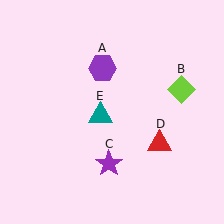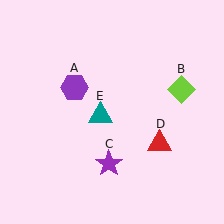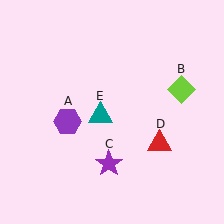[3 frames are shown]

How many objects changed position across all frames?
1 object changed position: purple hexagon (object A).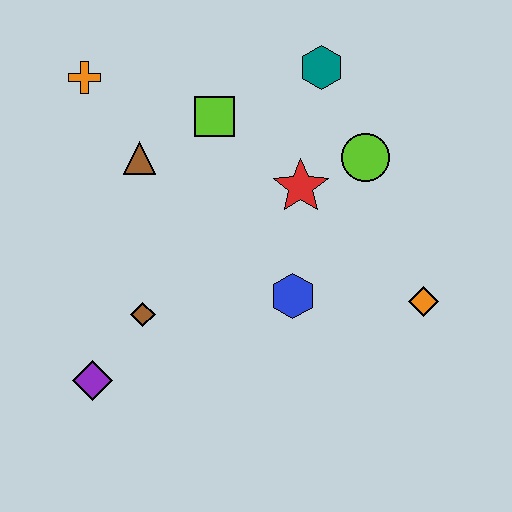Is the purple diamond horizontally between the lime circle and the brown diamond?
No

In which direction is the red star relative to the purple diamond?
The red star is to the right of the purple diamond.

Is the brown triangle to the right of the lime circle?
No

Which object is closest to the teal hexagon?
The lime circle is closest to the teal hexagon.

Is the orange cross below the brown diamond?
No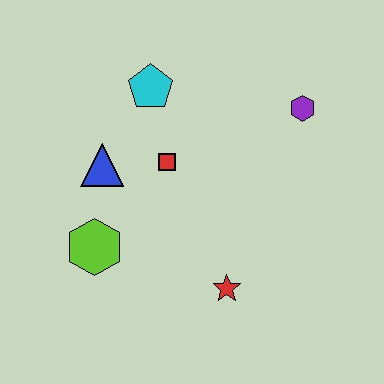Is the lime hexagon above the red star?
Yes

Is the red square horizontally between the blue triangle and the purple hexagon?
Yes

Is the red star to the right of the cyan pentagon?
Yes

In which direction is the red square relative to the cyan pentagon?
The red square is below the cyan pentagon.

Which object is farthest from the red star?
The cyan pentagon is farthest from the red star.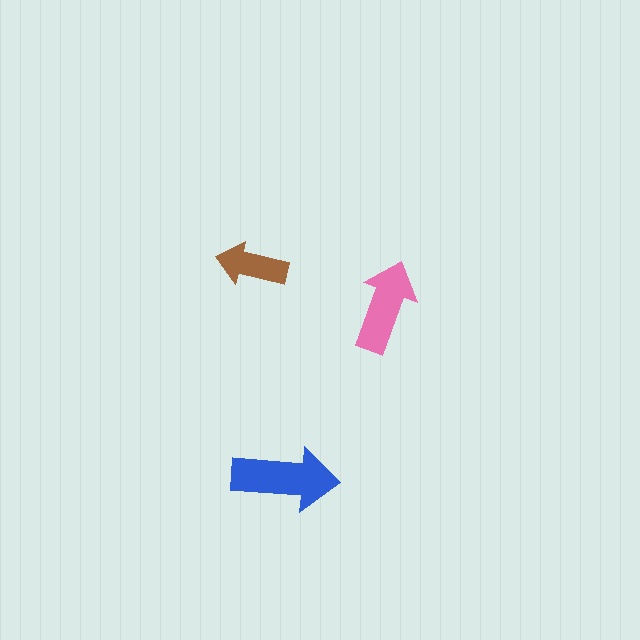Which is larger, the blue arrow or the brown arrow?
The blue one.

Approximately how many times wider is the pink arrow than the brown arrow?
About 1.5 times wider.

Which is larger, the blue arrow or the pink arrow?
The blue one.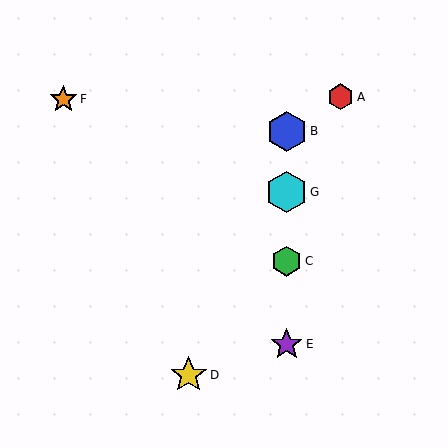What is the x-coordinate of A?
Object A is at x≈341.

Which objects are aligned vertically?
Objects B, C, E, G are aligned vertically.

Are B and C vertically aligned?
Yes, both are at x≈287.